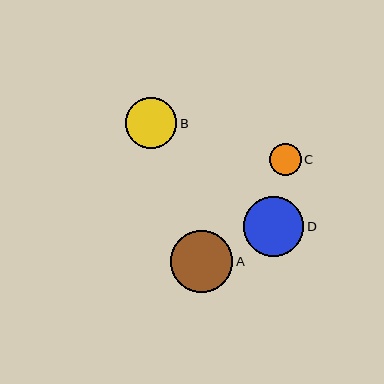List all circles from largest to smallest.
From largest to smallest: A, D, B, C.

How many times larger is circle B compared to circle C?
Circle B is approximately 1.6 times the size of circle C.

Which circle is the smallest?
Circle C is the smallest with a size of approximately 32 pixels.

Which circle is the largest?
Circle A is the largest with a size of approximately 62 pixels.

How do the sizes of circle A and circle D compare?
Circle A and circle D are approximately the same size.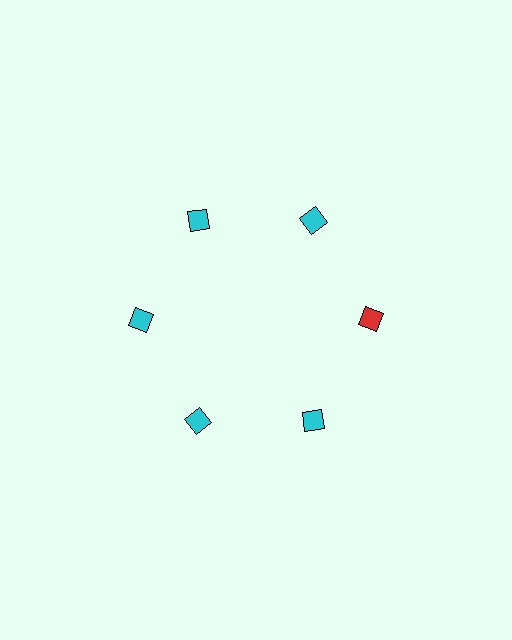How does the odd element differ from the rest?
It has a different color: red instead of cyan.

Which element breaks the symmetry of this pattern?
The red diamond at roughly the 3 o'clock position breaks the symmetry. All other shapes are cyan diamonds.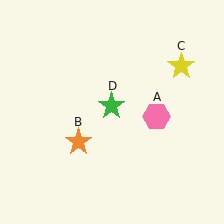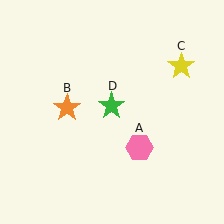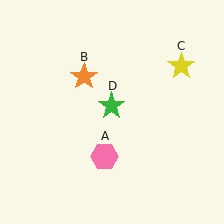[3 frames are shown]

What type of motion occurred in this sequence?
The pink hexagon (object A), orange star (object B) rotated clockwise around the center of the scene.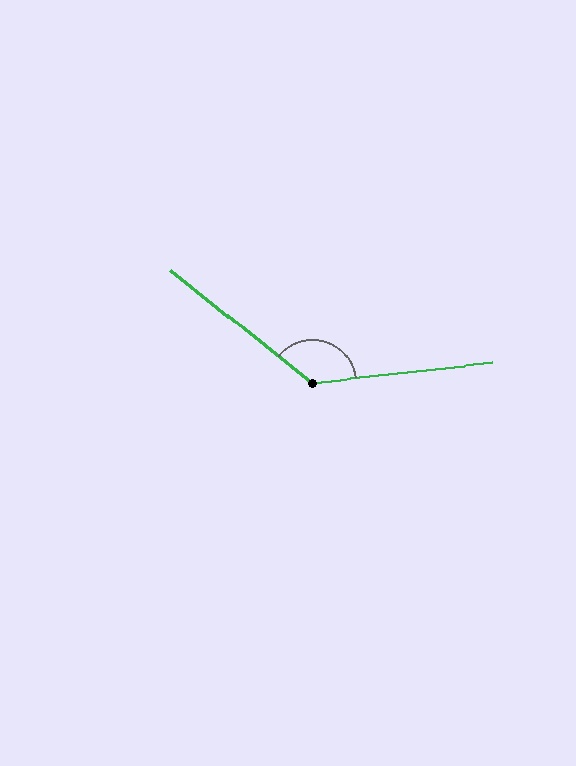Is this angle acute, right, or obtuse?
It is obtuse.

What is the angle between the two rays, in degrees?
Approximately 135 degrees.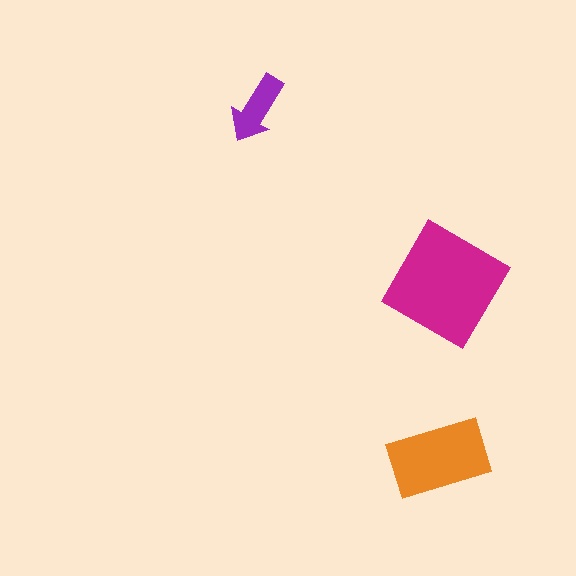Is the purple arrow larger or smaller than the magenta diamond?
Smaller.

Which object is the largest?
The magenta diamond.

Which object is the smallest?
The purple arrow.